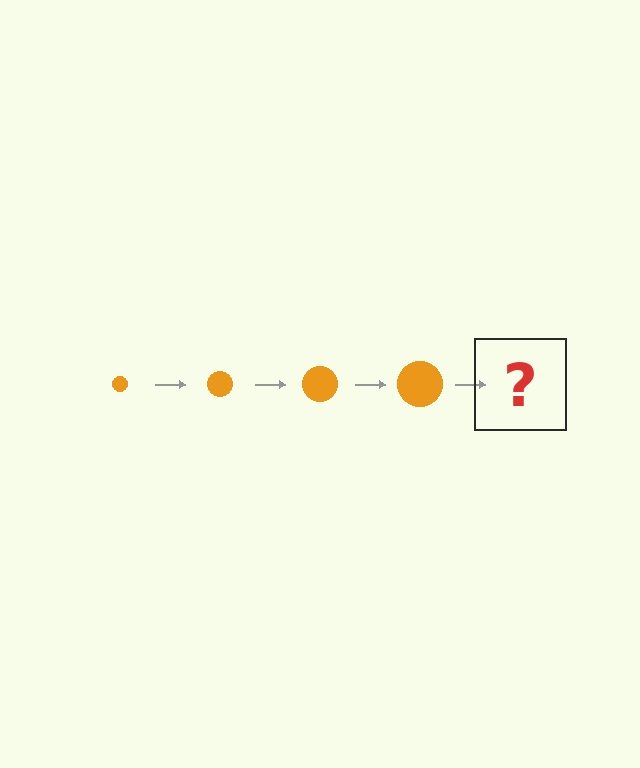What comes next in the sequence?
The next element should be an orange circle, larger than the previous one.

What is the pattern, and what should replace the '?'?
The pattern is that the circle gets progressively larger each step. The '?' should be an orange circle, larger than the previous one.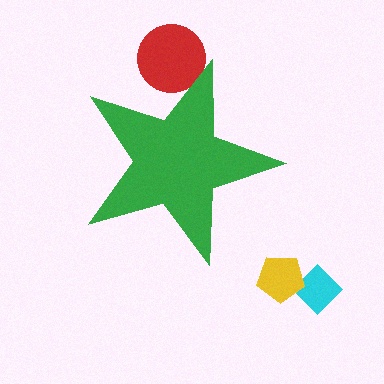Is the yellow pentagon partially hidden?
No, the yellow pentagon is fully visible.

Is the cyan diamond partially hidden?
No, the cyan diamond is fully visible.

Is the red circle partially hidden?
Yes, the red circle is partially hidden behind the green star.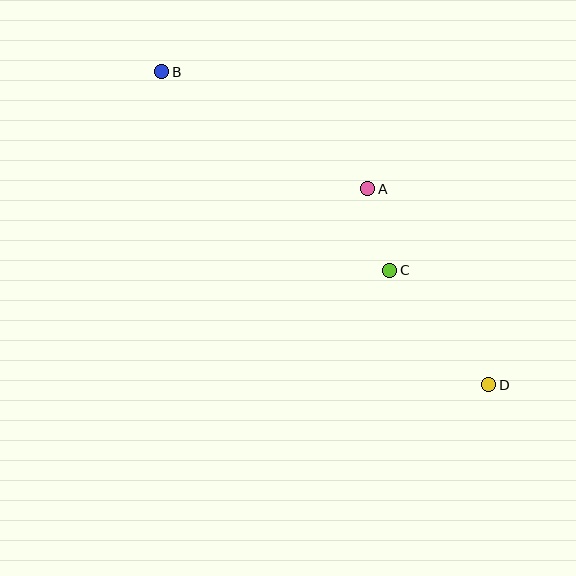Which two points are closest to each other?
Points A and C are closest to each other.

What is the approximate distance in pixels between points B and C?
The distance between B and C is approximately 302 pixels.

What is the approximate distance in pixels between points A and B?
The distance between A and B is approximately 237 pixels.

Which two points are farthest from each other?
Points B and D are farthest from each other.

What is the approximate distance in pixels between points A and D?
The distance between A and D is approximately 230 pixels.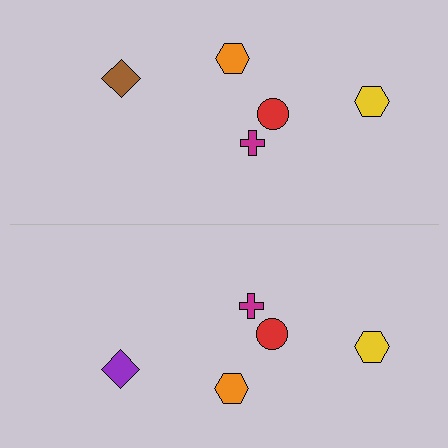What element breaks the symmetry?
The purple diamond on the bottom side breaks the symmetry — its mirror counterpart is brown.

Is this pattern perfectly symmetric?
No, the pattern is not perfectly symmetric. The purple diamond on the bottom side breaks the symmetry — its mirror counterpart is brown.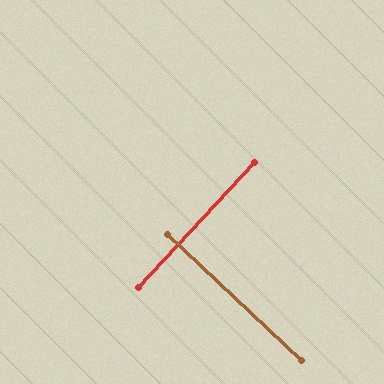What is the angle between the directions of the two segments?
Approximately 90 degrees.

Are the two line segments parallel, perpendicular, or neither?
Perpendicular — they meet at approximately 90°.